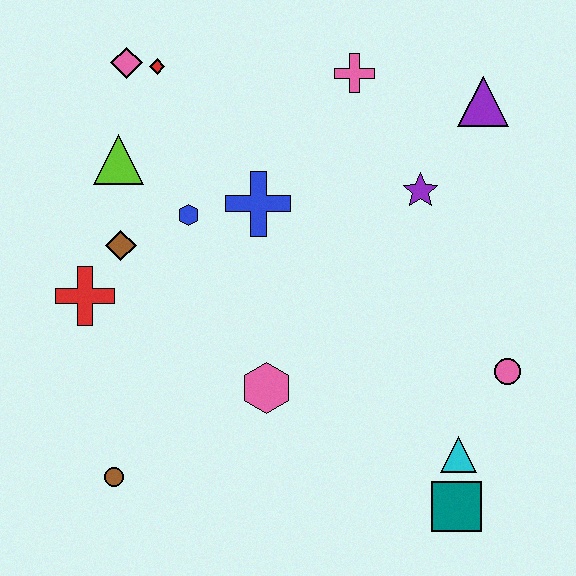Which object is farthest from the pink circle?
The pink diamond is farthest from the pink circle.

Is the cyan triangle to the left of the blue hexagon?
No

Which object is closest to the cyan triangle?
The teal square is closest to the cyan triangle.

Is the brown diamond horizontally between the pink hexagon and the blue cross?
No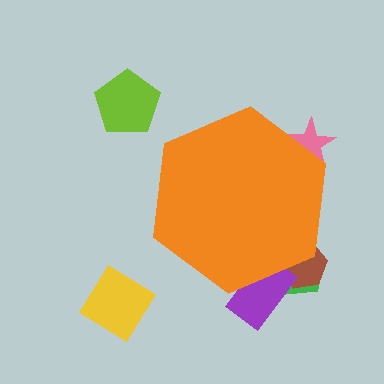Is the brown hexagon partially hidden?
Yes, the brown hexagon is partially hidden behind the orange hexagon.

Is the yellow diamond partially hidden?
No, the yellow diamond is fully visible.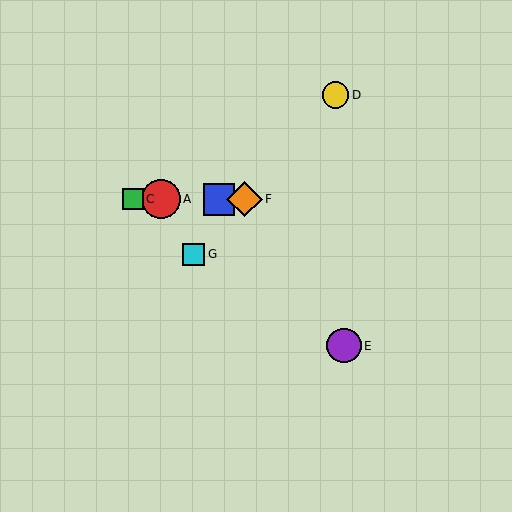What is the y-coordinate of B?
Object B is at y≈199.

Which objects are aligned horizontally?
Objects A, B, C, F are aligned horizontally.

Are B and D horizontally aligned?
No, B is at y≈199 and D is at y≈95.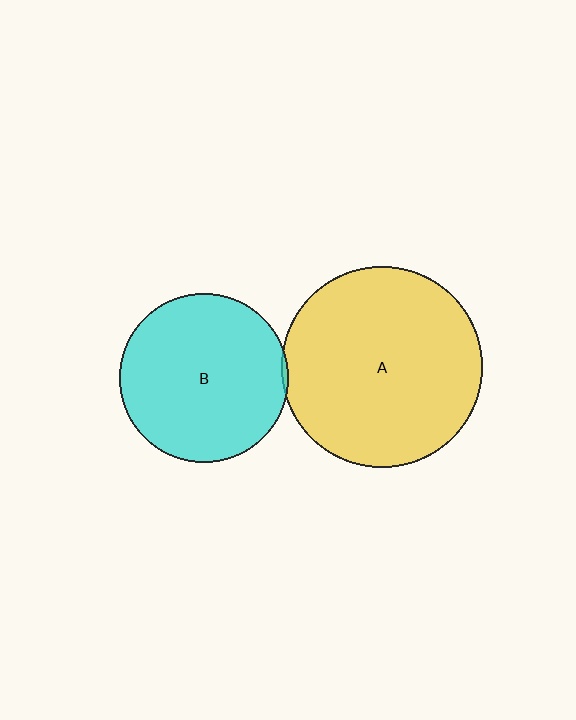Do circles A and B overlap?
Yes.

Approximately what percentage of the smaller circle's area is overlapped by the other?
Approximately 5%.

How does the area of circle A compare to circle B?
Approximately 1.4 times.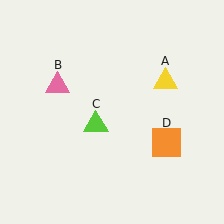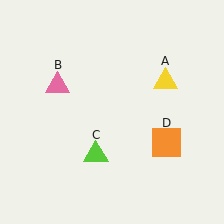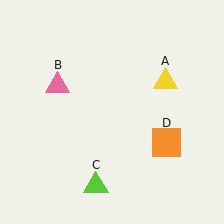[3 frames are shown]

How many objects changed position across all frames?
1 object changed position: lime triangle (object C).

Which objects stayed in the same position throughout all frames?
Yellow triangle (object A) and pink triangle (object B) and orange square (object D) remained stationary.